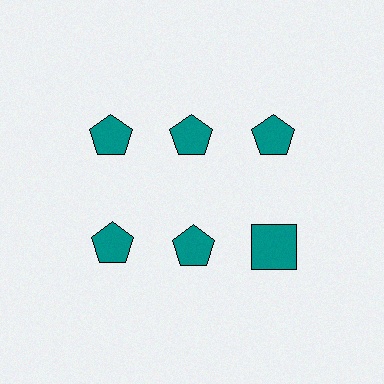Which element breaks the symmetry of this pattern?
The teal square in the second row, center column breaks the symmetry. All other shapes are teal pentagons.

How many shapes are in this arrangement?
There are 6 shapes arranged in a grid pattern.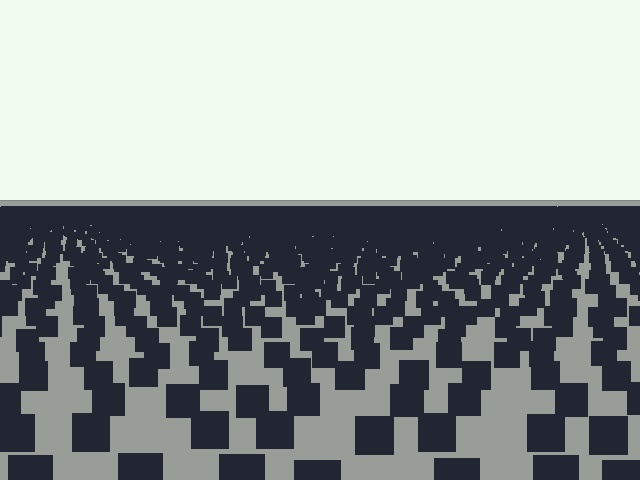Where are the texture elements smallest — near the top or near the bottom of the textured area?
Near the top.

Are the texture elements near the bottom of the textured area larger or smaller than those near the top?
Larger. Near the bottom, elements are closer to the viewer and appear at a bigger on-screen size.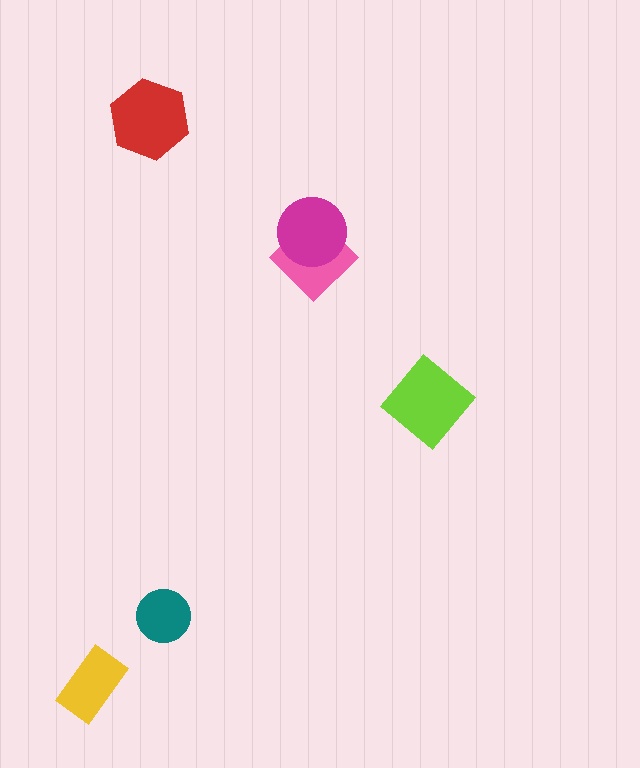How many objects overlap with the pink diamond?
1 object overlaps with the pink diamond.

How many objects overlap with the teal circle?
0 objects overlap with the teal circle.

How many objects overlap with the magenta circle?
1 object overlaps with the magenta circle.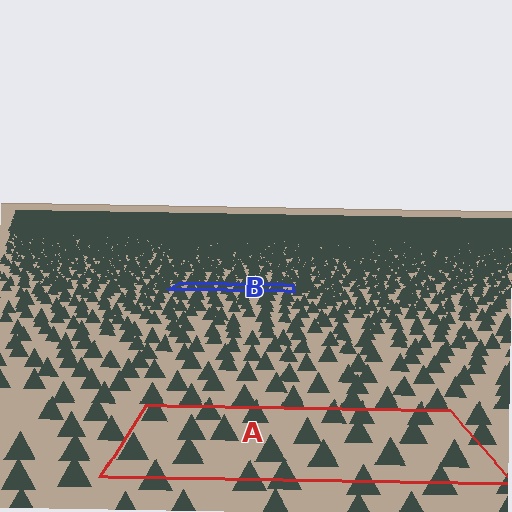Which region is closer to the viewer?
Region A is closer. The texture elements there are larger and more spread out.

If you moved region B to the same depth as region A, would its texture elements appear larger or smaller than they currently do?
They would appear larger. At a closer depth, the same texture elements are projected at a bigger on-screen size.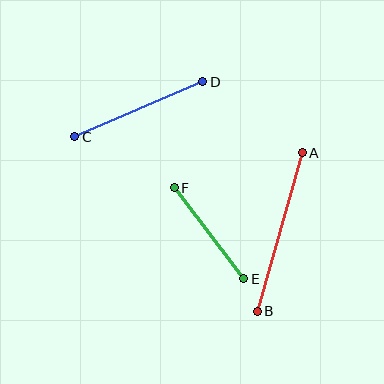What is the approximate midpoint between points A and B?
The midpoint is at approximately (280, 232) pixels.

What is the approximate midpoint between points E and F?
The midpoint is at approximately (209, 233) pixels.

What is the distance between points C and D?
The distance is approximately 139 pixels.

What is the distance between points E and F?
The distance is approximately 115 pixels.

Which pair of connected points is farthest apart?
Points A and B are farthest apart.